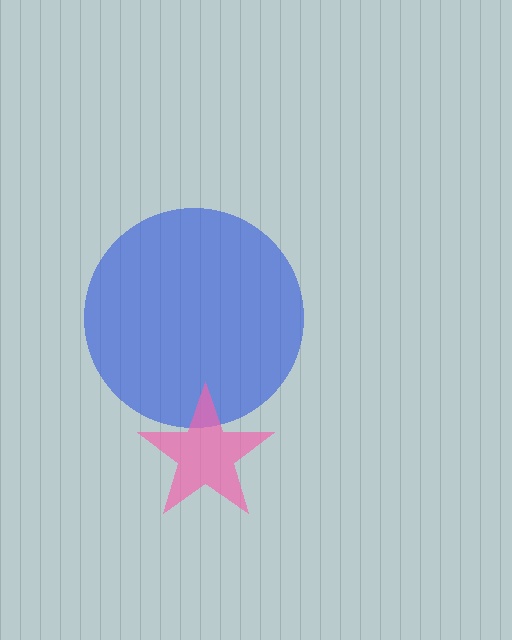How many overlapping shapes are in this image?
There are 2 overlapping shapes in the image.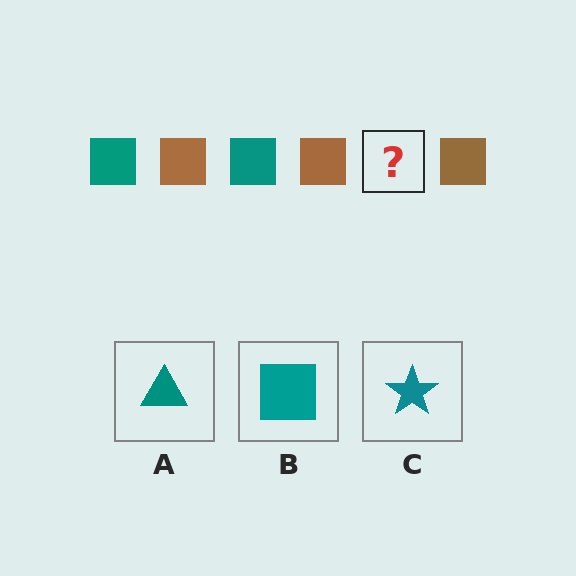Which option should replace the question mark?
Option B.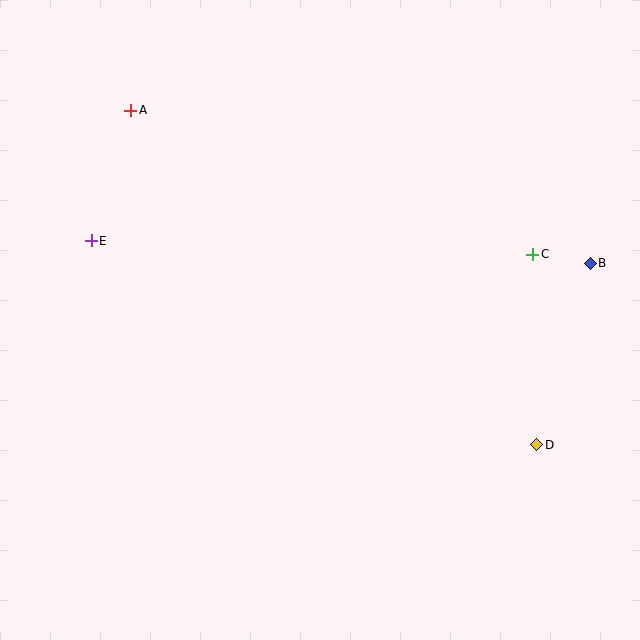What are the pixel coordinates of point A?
Point A is at (131, 110).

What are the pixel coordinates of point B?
Point B is at (590, 263).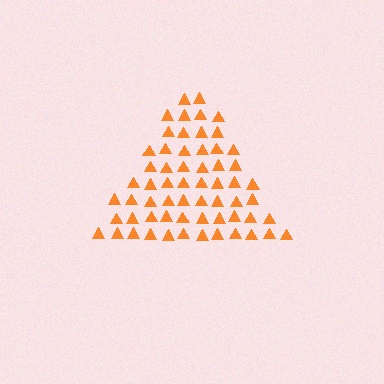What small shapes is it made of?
It is made of small triangles.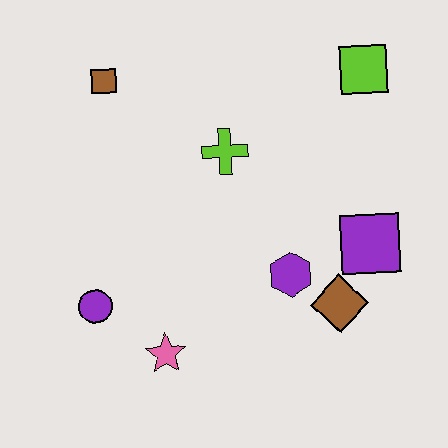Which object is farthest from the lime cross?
The pink star is farthest from the lime cross.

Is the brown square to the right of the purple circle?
Yes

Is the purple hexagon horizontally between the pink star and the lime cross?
No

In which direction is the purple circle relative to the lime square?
The purple circle is to the left of the lime square.